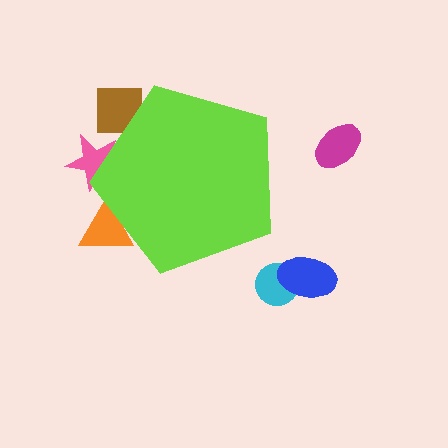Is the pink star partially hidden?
Yes, the pink star is partially hidden behind the lime pentagon.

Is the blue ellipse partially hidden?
No, the blue ellipse is fully visible.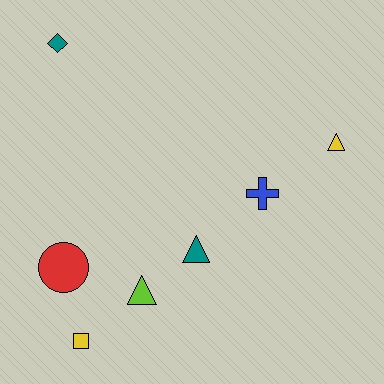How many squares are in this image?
There is 1 square.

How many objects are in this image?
There are 7 objects.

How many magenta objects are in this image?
There are no magenta objects.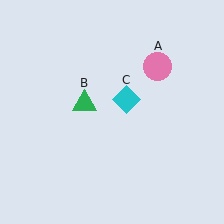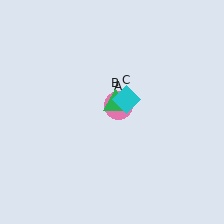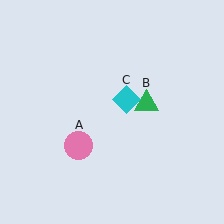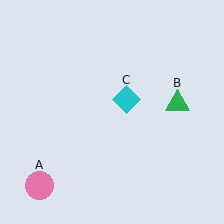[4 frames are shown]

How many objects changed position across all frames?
2 objects changed position: pink circle (object A), green triangle (object B).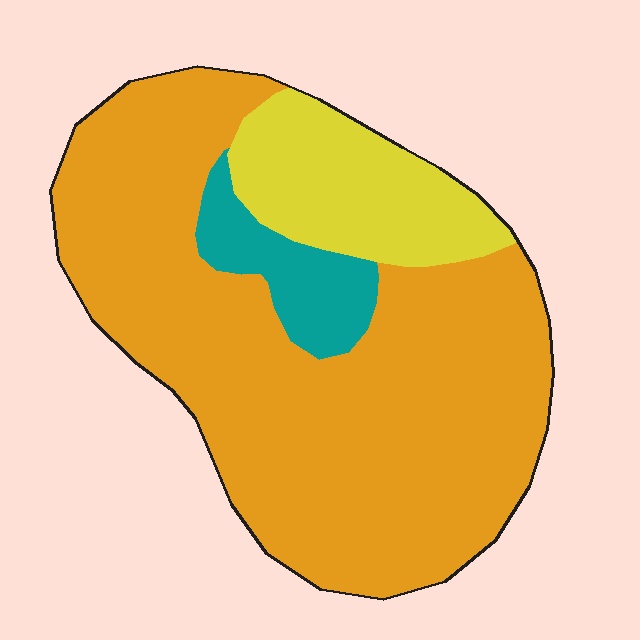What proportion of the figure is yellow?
Yellow takes up about one sixth (1/6) of the figure.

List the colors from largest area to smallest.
From largest to smallest: orange, yellow, teal.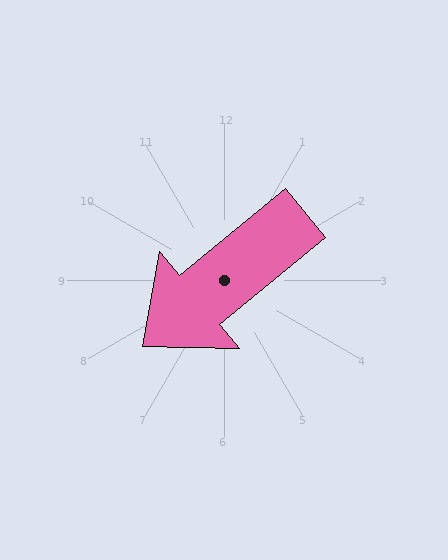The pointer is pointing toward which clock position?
Roughly 8 o'clock.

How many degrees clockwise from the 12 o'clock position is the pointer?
Approximately 231 degrees.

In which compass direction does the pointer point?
Southwest.